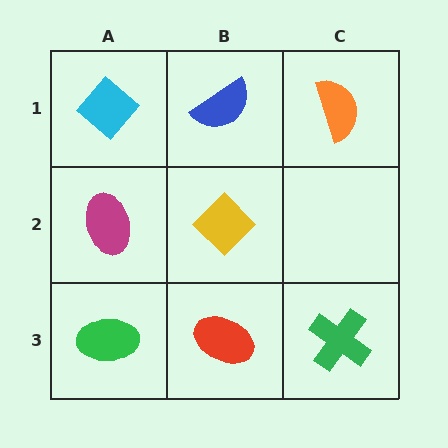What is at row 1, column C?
An orange semicircle.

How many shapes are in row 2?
2 shapes.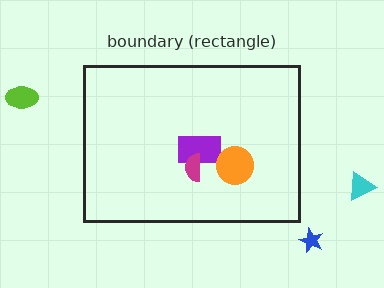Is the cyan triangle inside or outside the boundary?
Outside.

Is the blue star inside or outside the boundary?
Outside.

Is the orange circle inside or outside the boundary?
Inside.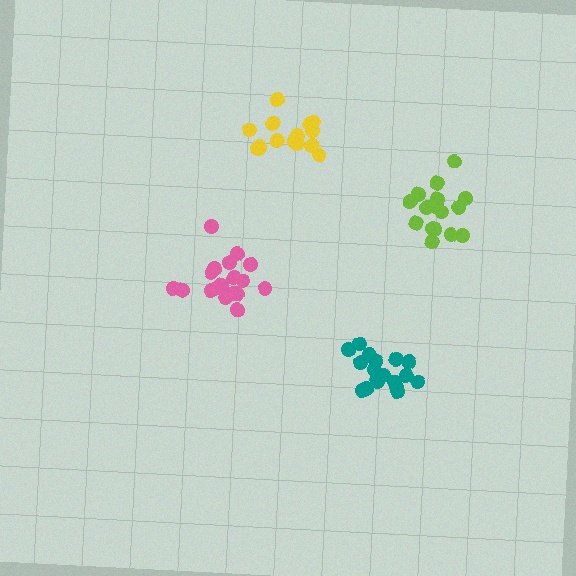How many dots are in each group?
Group 1: 16 dots, Group 2: 19 dots, Group 3: 18 dots, Group 4: 14 dots (67 total).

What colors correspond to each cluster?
The clusters are colored: lime, pink, teal, yellow.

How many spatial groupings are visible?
There are 4 spatial groupings.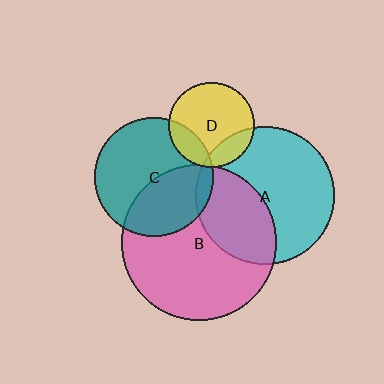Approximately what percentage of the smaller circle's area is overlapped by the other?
Approximately 40%.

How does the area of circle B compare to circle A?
Approximately 1.3 times.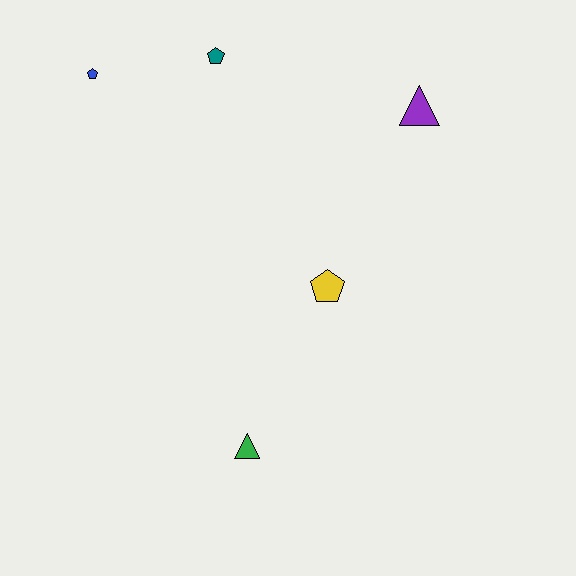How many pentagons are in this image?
There are 3 pentagons.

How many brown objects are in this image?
There are no brown objects.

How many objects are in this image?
There are 5 objects.